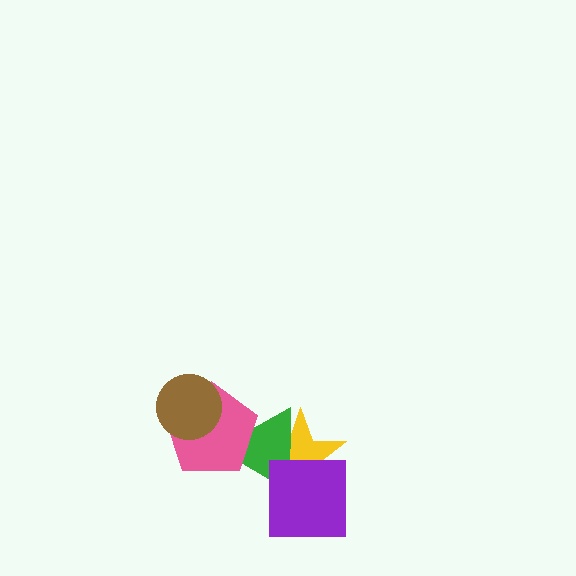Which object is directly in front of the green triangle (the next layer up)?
The pink pentagon is directly in front of the green triangle.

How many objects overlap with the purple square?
2 objects overlap with the purple square.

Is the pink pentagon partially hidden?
Yes, it is partially covered by another shape.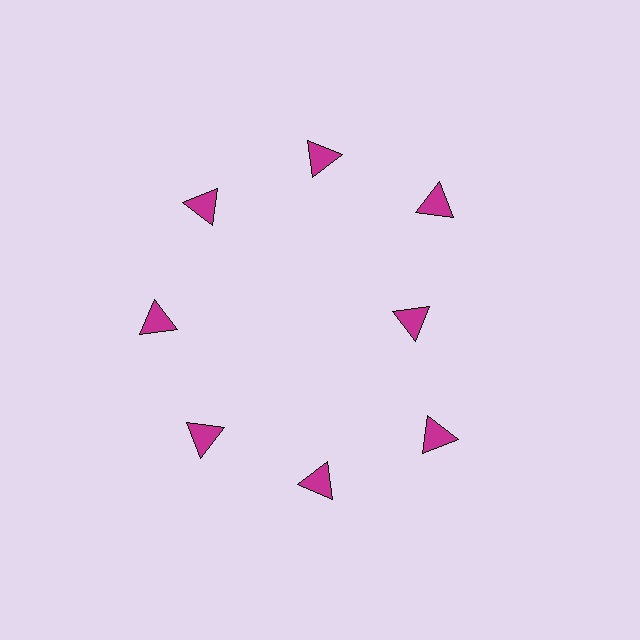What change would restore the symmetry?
The symmetry would be restored by moving it outward, back onto the ring so that all 8 triangles sit at equal angles and equal distance from the center.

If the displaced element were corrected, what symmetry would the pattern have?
It would have 8-fold rotational symmetry — the pattern would map onto itself every 45 degrees.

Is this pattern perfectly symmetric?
No. The 8 magenta triangles are arranged in a ring, but one element near the 3 o'clock position is pulled inward toward the center, breaking the 8-fold rotational symmetry.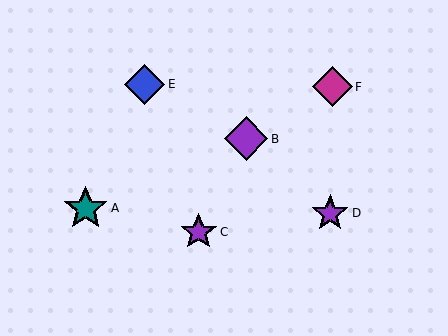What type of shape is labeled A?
Shape A is a teal star.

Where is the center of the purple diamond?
The center of the purple diamond is at (246, 139).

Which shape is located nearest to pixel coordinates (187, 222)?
The purple star (labeled C) at (199, 232) is nearest to that location.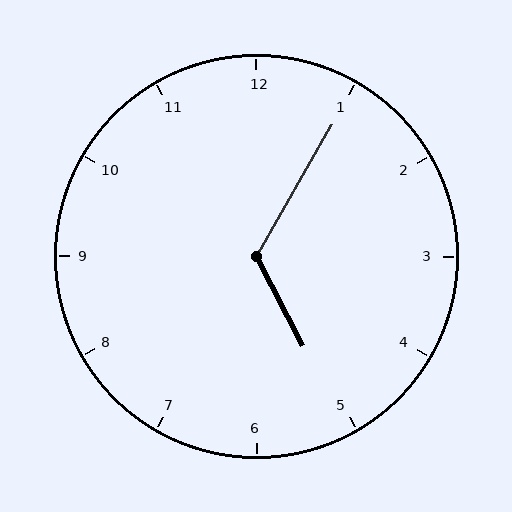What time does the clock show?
5:05.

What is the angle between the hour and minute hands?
Approximately 122 degrees.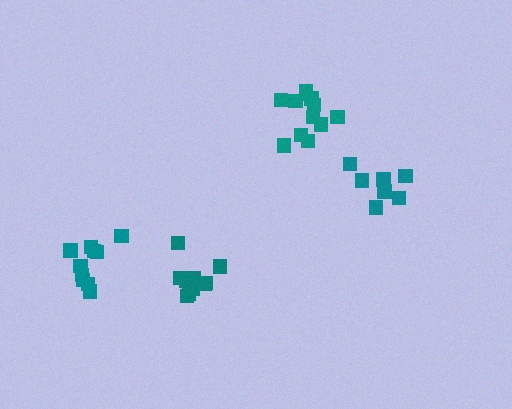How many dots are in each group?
Group 1: 10 dots, Group 2: 12 dots, Group 3: 12 dots, Group 4: 7 dots (41 total).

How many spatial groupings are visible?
There are 4 spatial groupings.